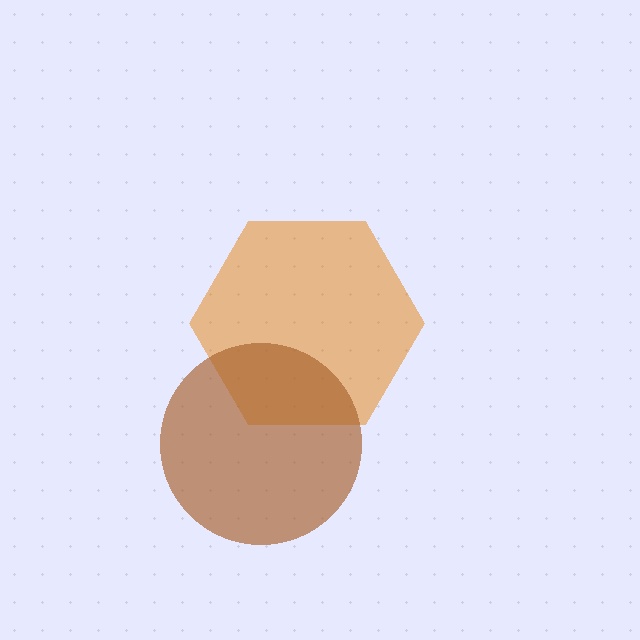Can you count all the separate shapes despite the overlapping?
Yes, there are 2 separate shapes.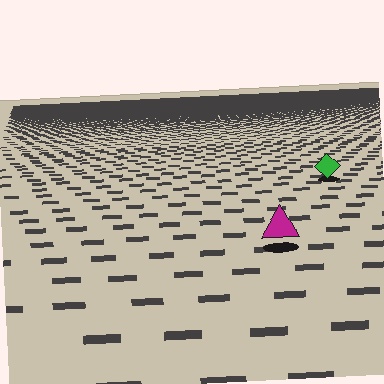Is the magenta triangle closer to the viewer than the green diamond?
Yes. The magenta triangle is closer — you can tell from the texture gradient: the ground texture is coarser near it.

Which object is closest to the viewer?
The magenta triangle is closest. The texture marks near it are larger and more spread out.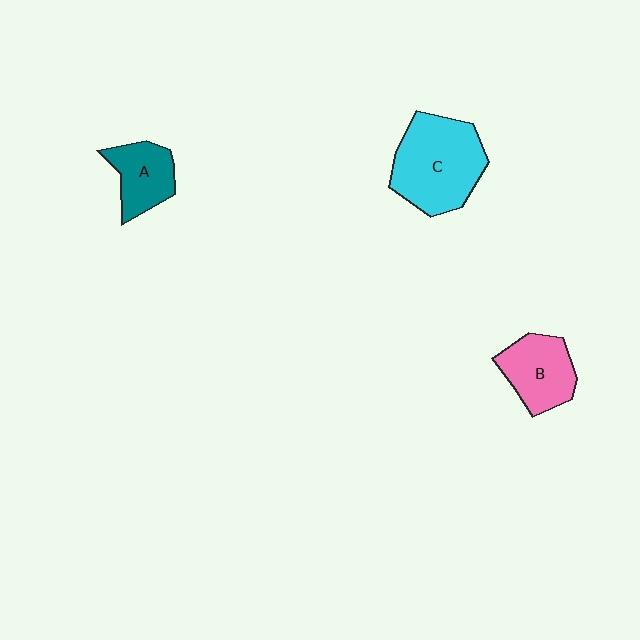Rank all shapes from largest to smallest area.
From largest to smallest: C (cyan), B (pink), A (teal).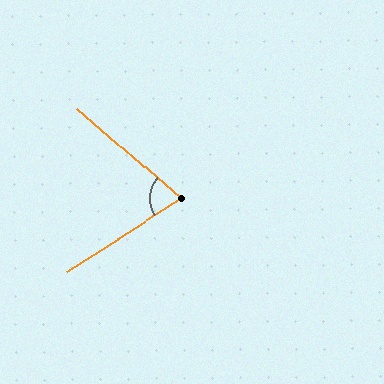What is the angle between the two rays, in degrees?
Approximately 73 degrees.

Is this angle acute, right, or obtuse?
It is acute.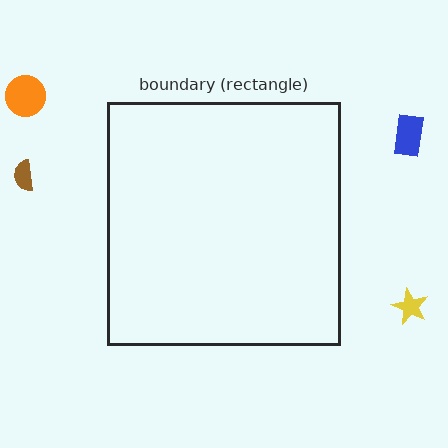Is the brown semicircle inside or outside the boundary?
Outside.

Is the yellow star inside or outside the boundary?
Outside.